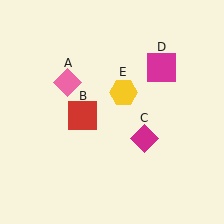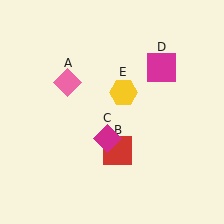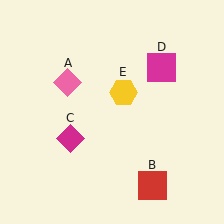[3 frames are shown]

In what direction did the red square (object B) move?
The red square (object B) moved down and to the right.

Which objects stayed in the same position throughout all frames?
Pink diamond (object A) and magenta square (object D) and yellow hexagon (object E) remained stationary.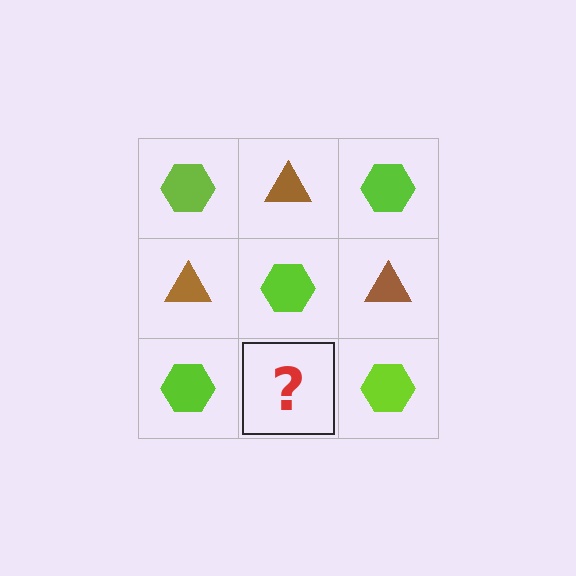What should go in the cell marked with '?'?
The missing cell should contain a brown triangle.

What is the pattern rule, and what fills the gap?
The rule is that it alternates lime hexagon and brown triangle in a checkerboard pattern. The gap should be filled with a brown triangle.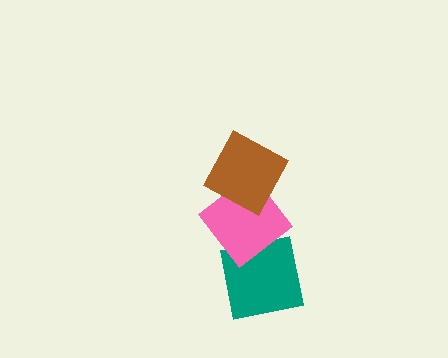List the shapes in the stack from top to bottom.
From top to bottom: the brown diamond, the pink diamond, the teal square.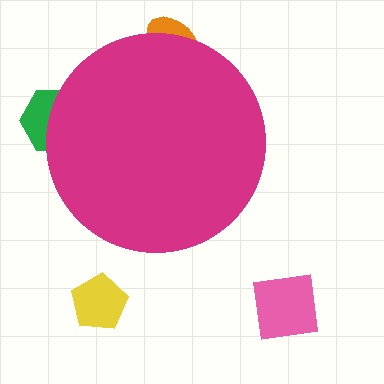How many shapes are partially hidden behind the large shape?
2 shapes are partially hidden.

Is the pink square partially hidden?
No, the pink square is fully visible.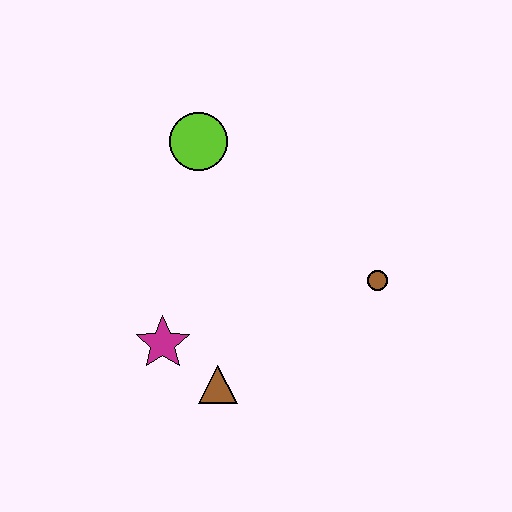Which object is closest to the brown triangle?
The magenta star is closest to the brown triangle.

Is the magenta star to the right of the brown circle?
No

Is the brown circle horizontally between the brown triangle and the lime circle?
No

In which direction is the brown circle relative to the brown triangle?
The brown circle is to the right of the brown triangle.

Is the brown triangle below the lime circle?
Yes